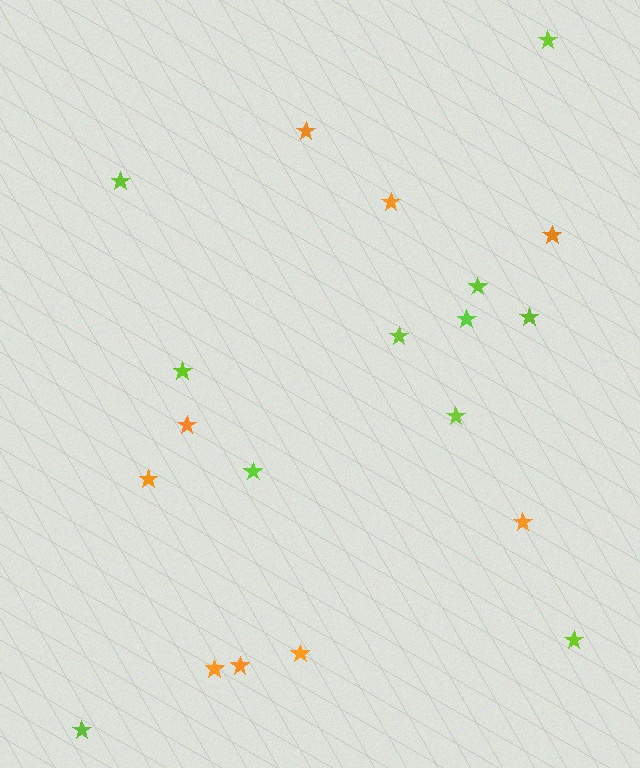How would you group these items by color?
There are 2 groups: one group of orange stars (9) and one group of lime stars (11).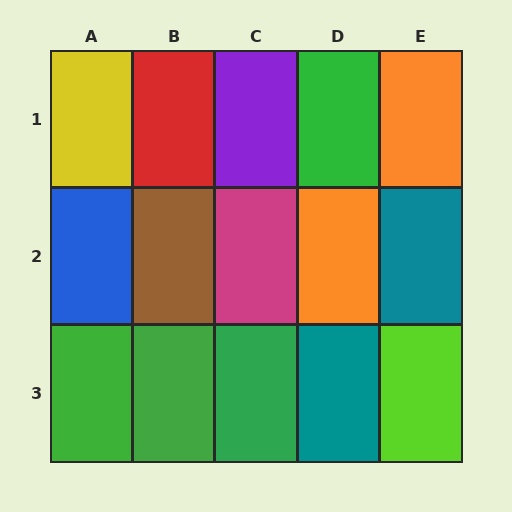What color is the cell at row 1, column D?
Green.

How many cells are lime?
1 cell is lime.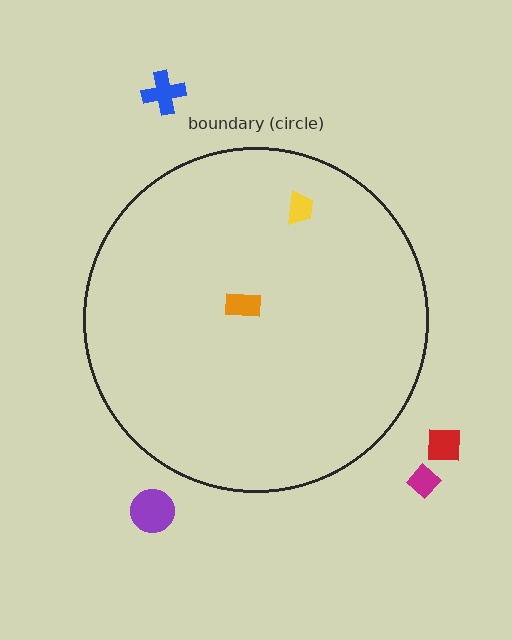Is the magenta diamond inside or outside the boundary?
Outside.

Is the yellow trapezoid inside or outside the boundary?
Inside.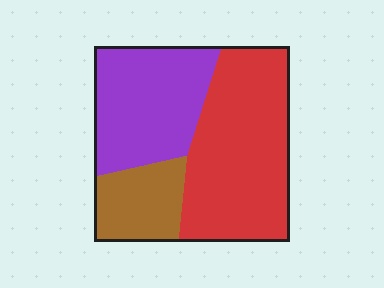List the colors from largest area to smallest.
From largest to smallest: red, purple, brown.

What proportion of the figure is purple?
Purple takes up between a quarter and a half of the figure.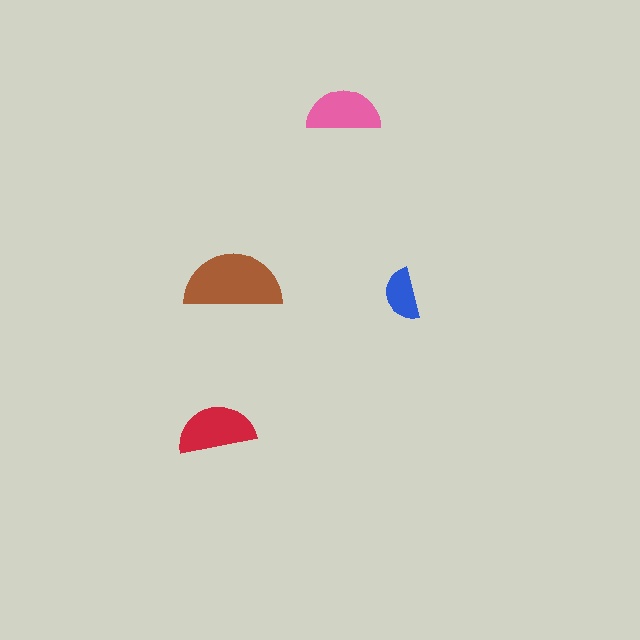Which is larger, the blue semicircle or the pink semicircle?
The pink one.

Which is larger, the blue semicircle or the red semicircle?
The red one.